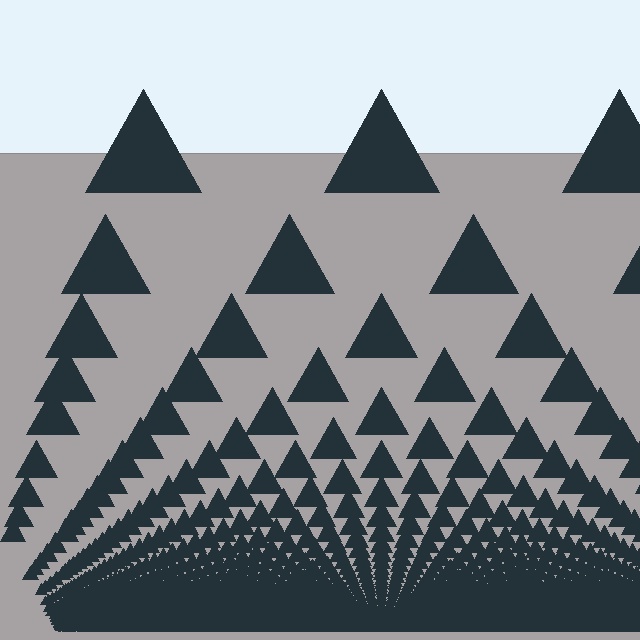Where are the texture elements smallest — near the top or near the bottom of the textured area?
Near the bottom.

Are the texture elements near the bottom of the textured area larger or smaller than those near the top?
Smaller. The gradient is inverted — elements near the bottom are smaller and denser.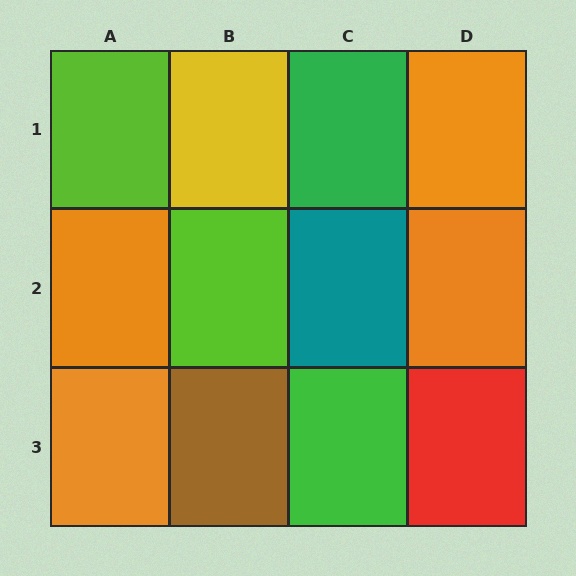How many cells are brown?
1 cell is brown.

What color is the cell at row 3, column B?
Brown.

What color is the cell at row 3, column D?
Red.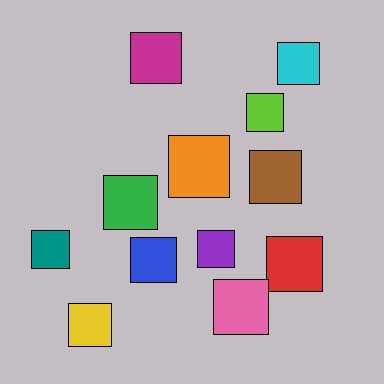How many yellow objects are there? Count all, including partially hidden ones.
There is 1 yellow object.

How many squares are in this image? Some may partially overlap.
There are 12 squares.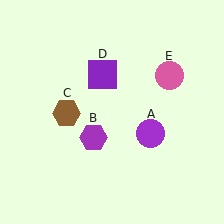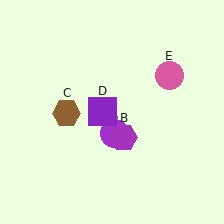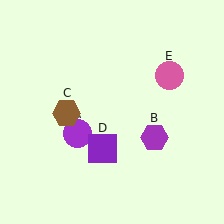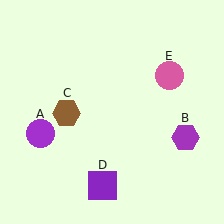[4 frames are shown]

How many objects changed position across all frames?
3 objects changed position: purple circle (object A), purple hexagon (object B), purple square (object D).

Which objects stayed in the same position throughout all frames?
Brown hexagon (object C) and pink circle (object E) remained stationary.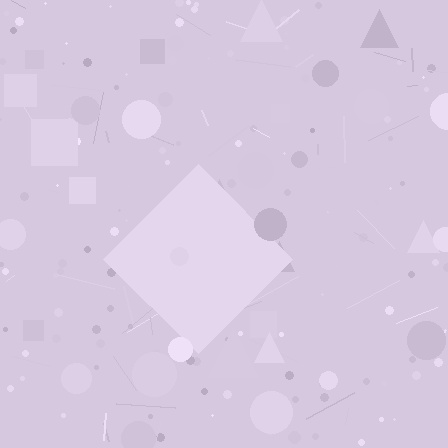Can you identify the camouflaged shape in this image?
The camouflaged shape is a diamond.